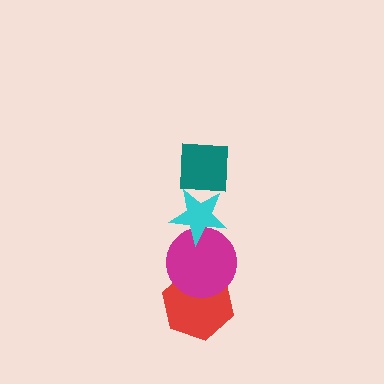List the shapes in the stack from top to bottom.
From top to bottom: the teal square, the cyan star, the magenta circle, the red hexagon.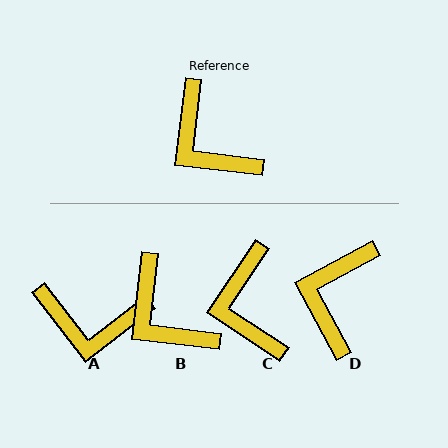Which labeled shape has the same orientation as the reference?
B.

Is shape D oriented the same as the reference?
No, it is off by about 55 degrees.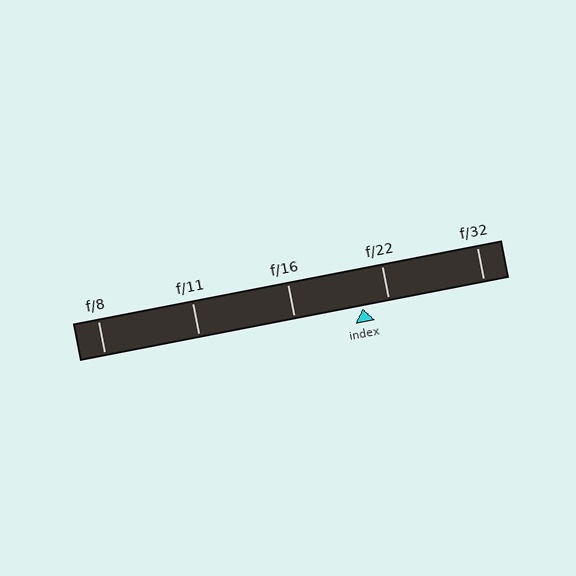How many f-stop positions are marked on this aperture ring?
There are 5 f-stop positions marked.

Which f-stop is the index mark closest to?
The index mark is closest to f/22.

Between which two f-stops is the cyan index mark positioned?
The index mark is between f/16 and f/22.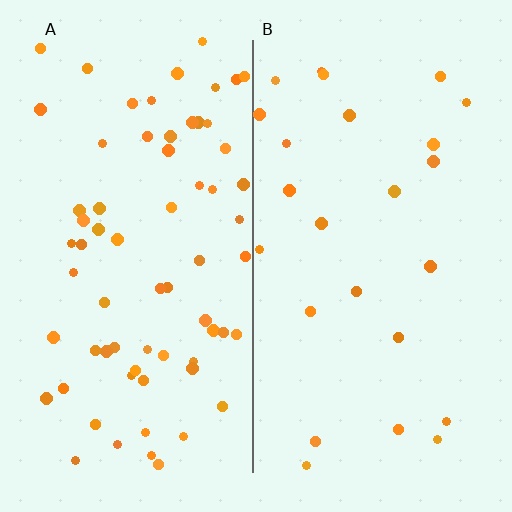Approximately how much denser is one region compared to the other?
Approximately 2.7× — region A over region B.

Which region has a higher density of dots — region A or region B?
A (the left).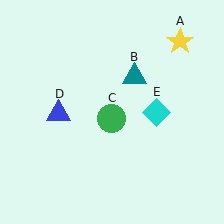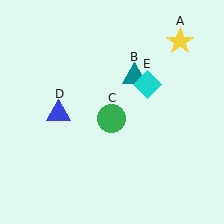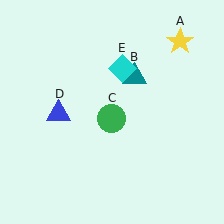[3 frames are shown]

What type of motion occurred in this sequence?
The cyan diamond (object E) rotated counterclockwise around the center of the scene.